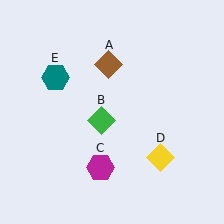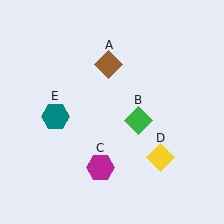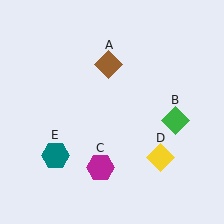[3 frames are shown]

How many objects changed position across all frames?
2 objects changed position: green diamond (object B), teal hexagon (object E).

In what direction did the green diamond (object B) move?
The green diamond (object B) moved right.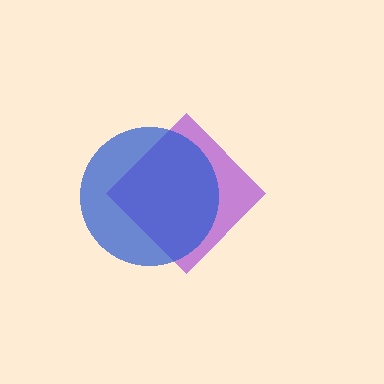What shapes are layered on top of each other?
The layered shapes are: a purple diamond, a blue circle.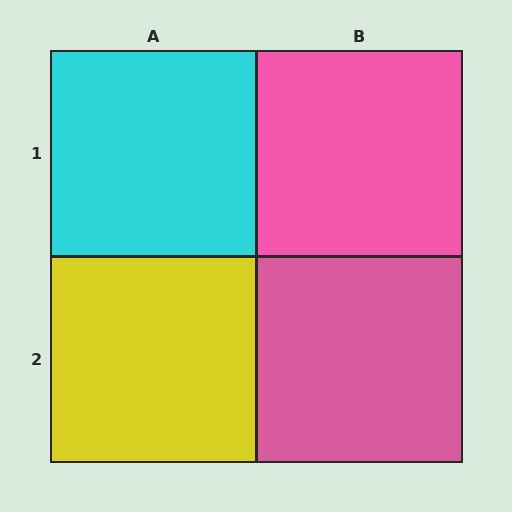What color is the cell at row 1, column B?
Pink.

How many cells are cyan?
1 cell is cyan.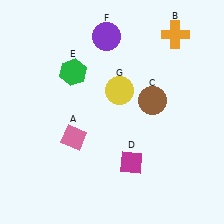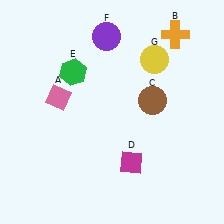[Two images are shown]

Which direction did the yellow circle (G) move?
The yellow circle (G) moved right.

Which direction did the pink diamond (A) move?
The pink diamond (A) moved up.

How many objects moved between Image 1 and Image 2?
2 objects moved between the two images.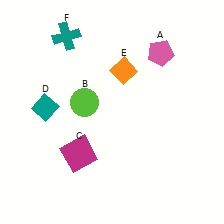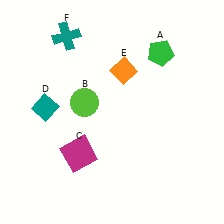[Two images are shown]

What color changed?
The pentagon (A) changed from pink in Image 1 to green in Image 2.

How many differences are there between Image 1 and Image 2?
There is 1 difference between the two images.